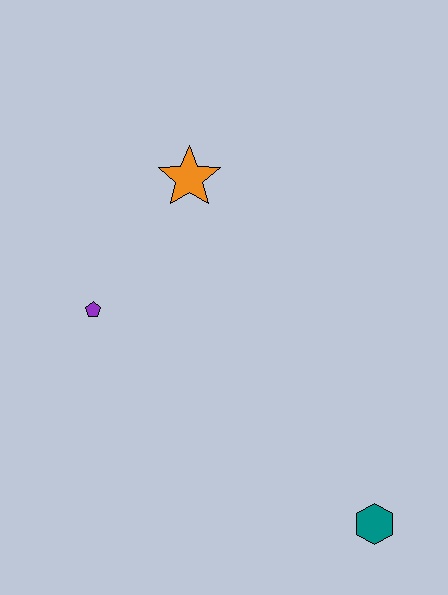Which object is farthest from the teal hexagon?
The orange star is farthest from the teal hexagon.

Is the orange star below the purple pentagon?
No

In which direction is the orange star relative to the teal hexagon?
The orange star is above the teal hexagon.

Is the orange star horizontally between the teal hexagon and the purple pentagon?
Yes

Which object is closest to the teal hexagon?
The purple pentagon is closest to the teal hexagon.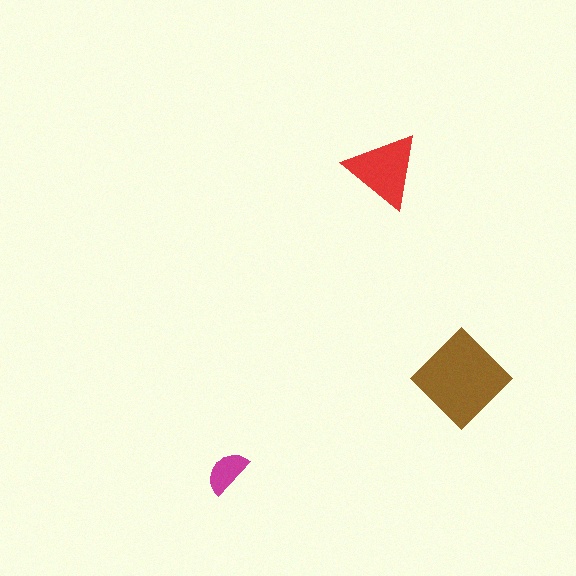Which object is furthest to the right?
The brown diamond is rightmost.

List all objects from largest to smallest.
The brown diamond, the red triangle, the magenta semicircle.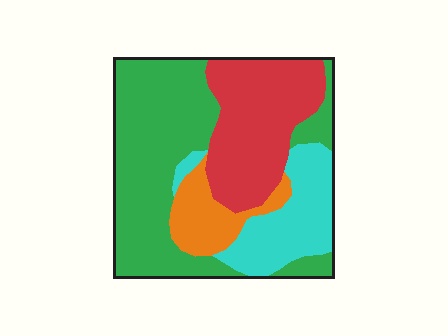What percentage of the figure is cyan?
Cyan takes up about one fifth (1/5) of the figure.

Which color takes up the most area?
Green, at roughly 45%.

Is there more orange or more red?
Red.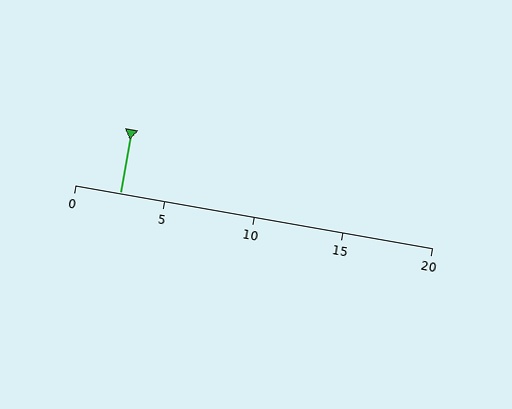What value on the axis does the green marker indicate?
The marker indicates approximately 2.5.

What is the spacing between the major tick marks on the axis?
The major ticks are spaced 5 apart.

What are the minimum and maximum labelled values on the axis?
The axis runs from 0 to 20.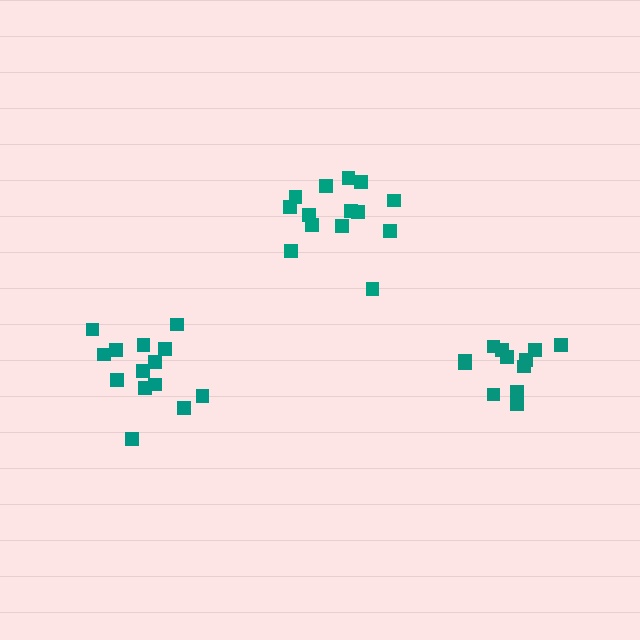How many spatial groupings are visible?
There are 3 spatial groupings.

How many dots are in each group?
Group 1: 12 dots, Group 2: 14 dots, Group 3: 14 dots (40 total).